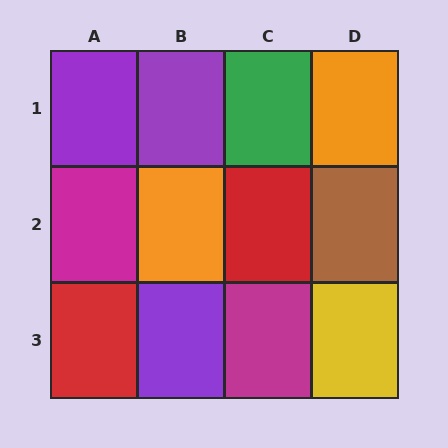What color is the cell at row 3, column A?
Red.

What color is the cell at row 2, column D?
Brown.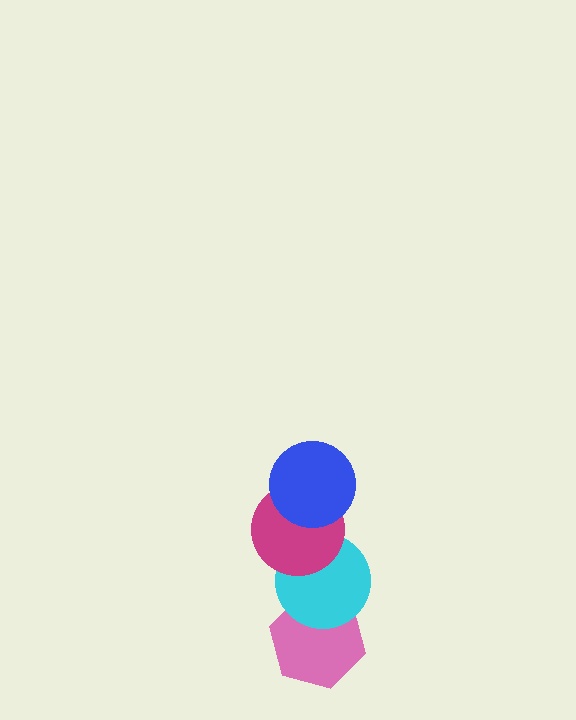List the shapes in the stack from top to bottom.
From top to bottom: the blue circle, the magenta circle, the cyan circle, the pink hexagon.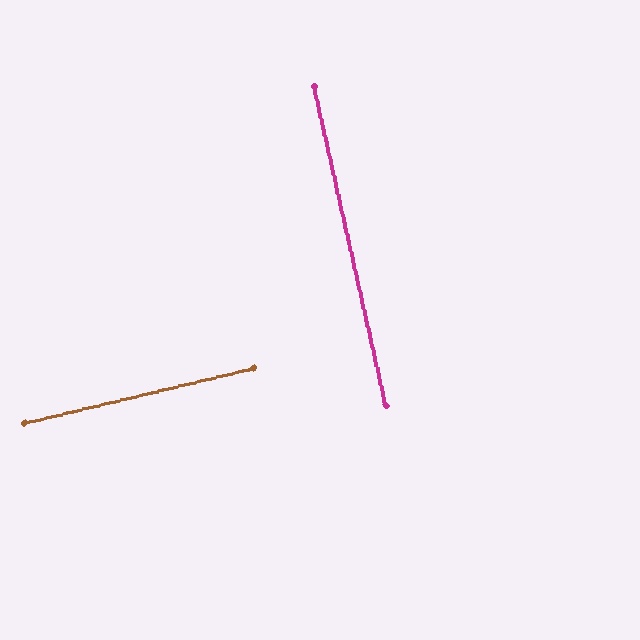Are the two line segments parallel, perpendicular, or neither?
Perpendicular — they meet at approximately 89°.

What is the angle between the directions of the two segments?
Approximately 89 degrees.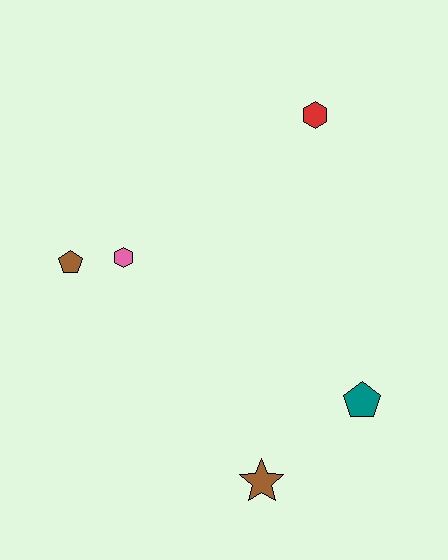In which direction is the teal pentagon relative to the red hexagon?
The teal pentagon is below the red hexagon.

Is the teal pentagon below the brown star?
No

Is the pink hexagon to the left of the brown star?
Yes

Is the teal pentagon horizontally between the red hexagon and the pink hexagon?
No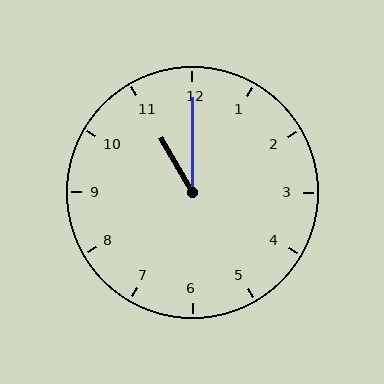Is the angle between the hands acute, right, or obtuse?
It is acute.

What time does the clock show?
11:00.